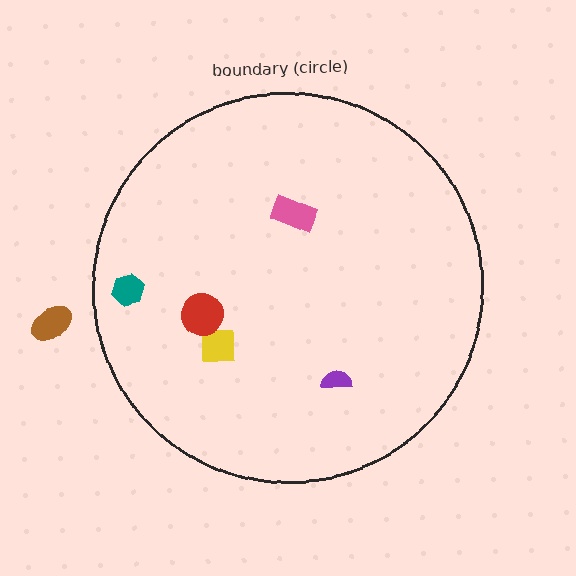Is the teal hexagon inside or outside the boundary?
Inside.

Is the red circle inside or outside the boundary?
Inside.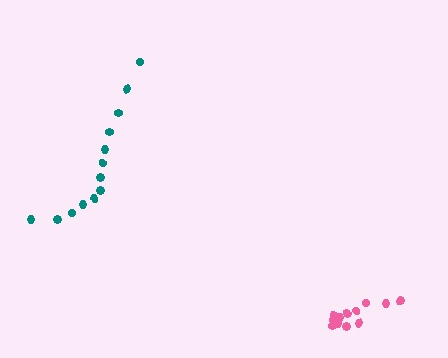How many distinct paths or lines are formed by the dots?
There are 2 distinct paths.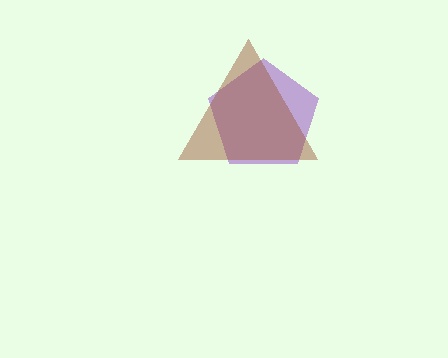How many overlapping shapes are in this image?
There are 2 overlapping shapes in the image.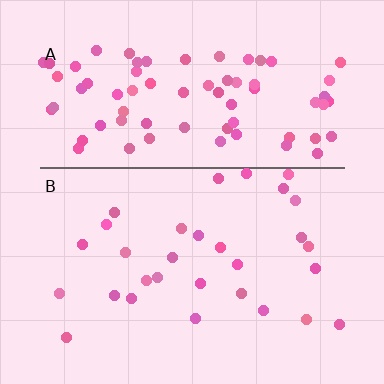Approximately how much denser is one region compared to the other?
Approximately 2.6× — region A over region B.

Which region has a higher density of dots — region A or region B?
A (the top).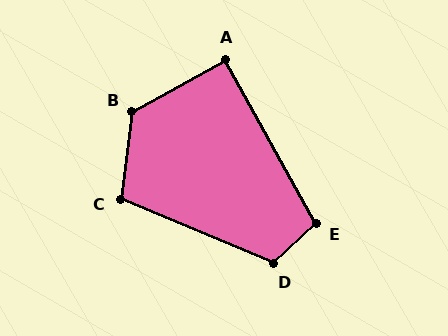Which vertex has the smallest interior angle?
A, at approximately 90 degrees.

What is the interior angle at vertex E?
Approximately 104 degrees (obtuse).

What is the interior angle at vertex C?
Approximately 106 degrees (obtuse).